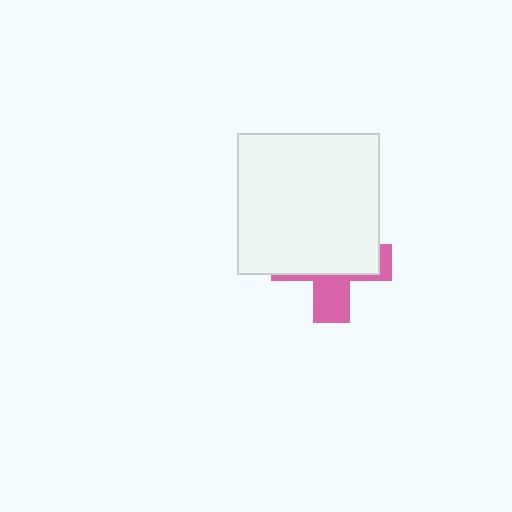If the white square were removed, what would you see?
You would see the complete pink cross.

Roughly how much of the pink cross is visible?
A small part of it is visible (roughly 34%).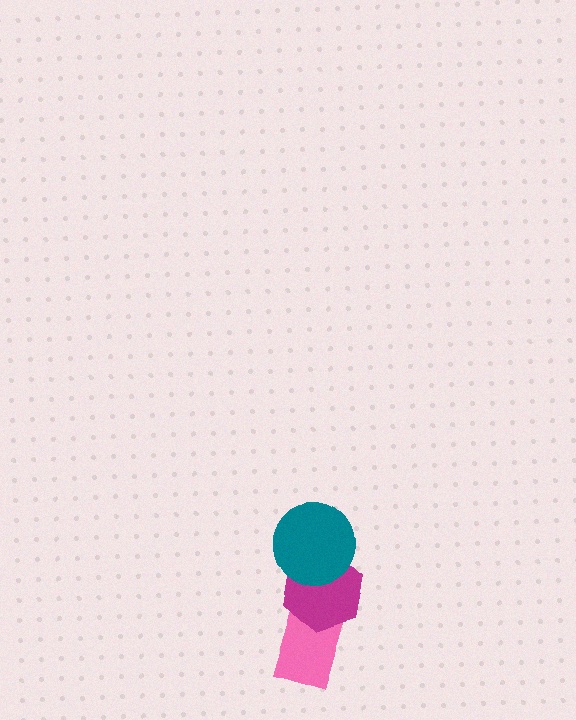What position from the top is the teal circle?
The teal circle is 1st from the top.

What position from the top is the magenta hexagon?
The magenta hexagon is 2nd from the top.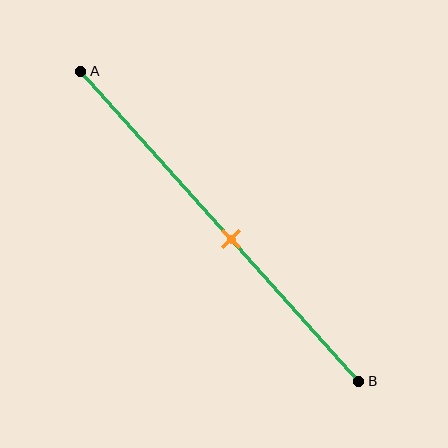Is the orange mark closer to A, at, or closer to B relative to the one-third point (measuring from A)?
The orange mark is closer to point B than the one-third point of segment AB.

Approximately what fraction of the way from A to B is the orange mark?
The orange mark is approximately 55% of the way from A to B.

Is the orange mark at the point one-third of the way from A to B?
No, the mark is at about 55% from A, not at the 33% one-third point.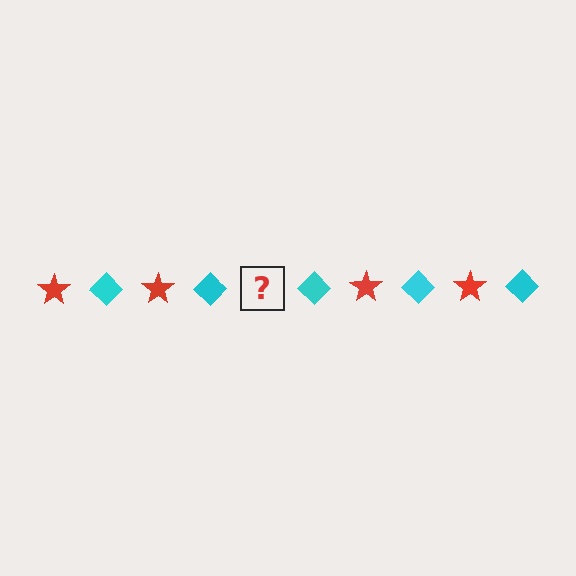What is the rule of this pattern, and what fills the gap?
The rule is that the pattern alternates between red star and cyan diamond. The gap should be filled with a red star.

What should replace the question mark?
The question mark should be replaced with a red star.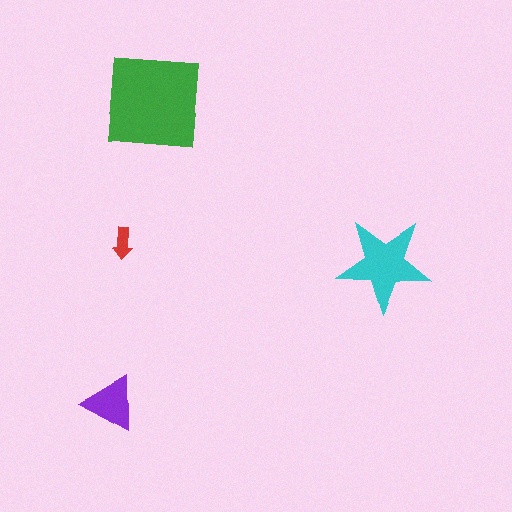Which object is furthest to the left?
The purple triangle is leftmost.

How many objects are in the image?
There are 4 objects in the image.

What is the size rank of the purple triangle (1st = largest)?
3rd.